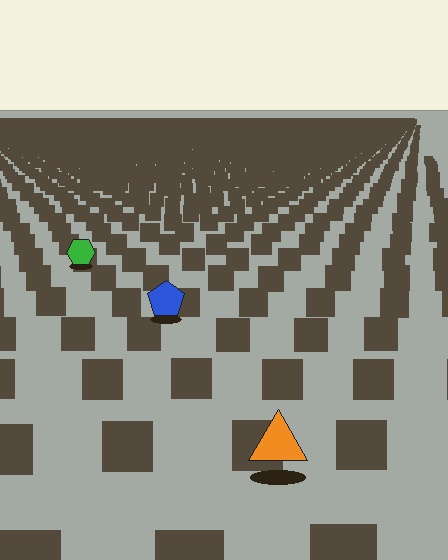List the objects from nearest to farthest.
From nearest to farthest: the orange triangle, the blue pentagon, the green hexagon.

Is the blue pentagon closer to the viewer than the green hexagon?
Yes. The blue pentagon is closer — you can tell from the texture gradient: the ground texture is coarser near it.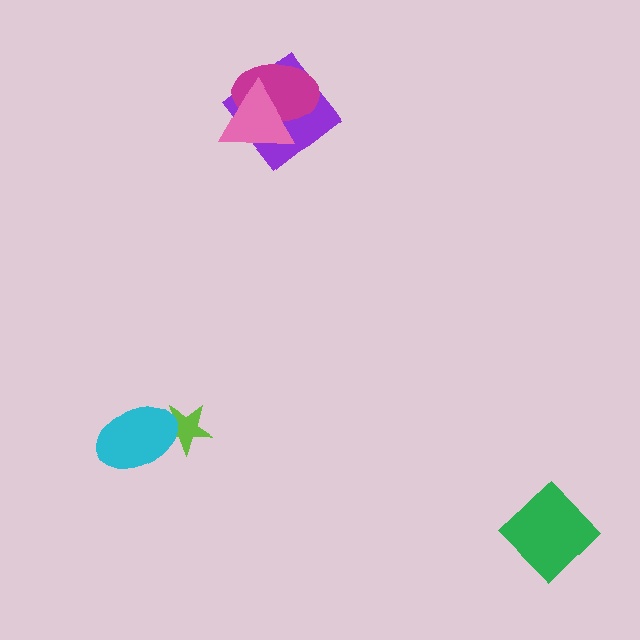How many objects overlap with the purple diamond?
2 objects overlap with the purple diamond.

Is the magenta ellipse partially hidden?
Yes, it is partially covered by another shape.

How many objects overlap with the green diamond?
0 objects overlap with the green diamond.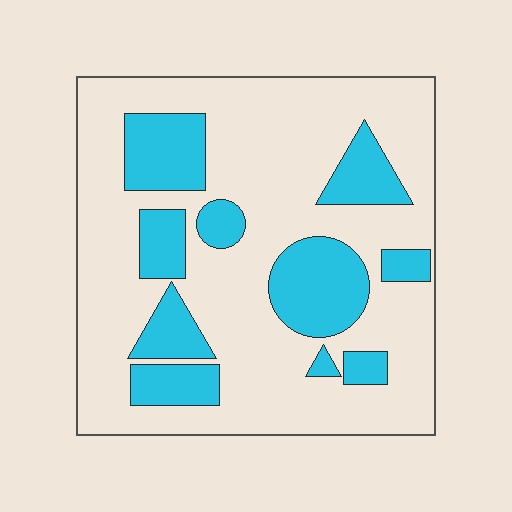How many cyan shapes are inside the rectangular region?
10.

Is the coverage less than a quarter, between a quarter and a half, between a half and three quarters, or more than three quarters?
Between a quarter and a half.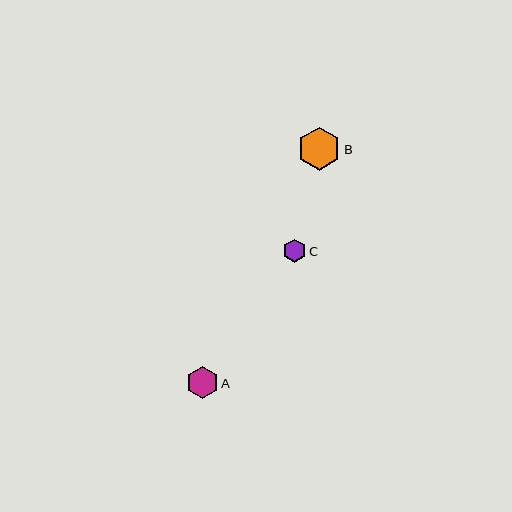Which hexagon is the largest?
Hexagon B is the largest with a size of approximately 43 pixels.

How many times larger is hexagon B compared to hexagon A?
Hexagon B is approximately 1.3 times the size of hexagon A.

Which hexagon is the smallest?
Hexagon C is the smallest with a size of approximately 23 pixels.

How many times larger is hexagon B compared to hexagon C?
Hexagon B is approximately 1.9 times the size of hexagon C.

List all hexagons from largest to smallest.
From largest to smallest: B, A, C.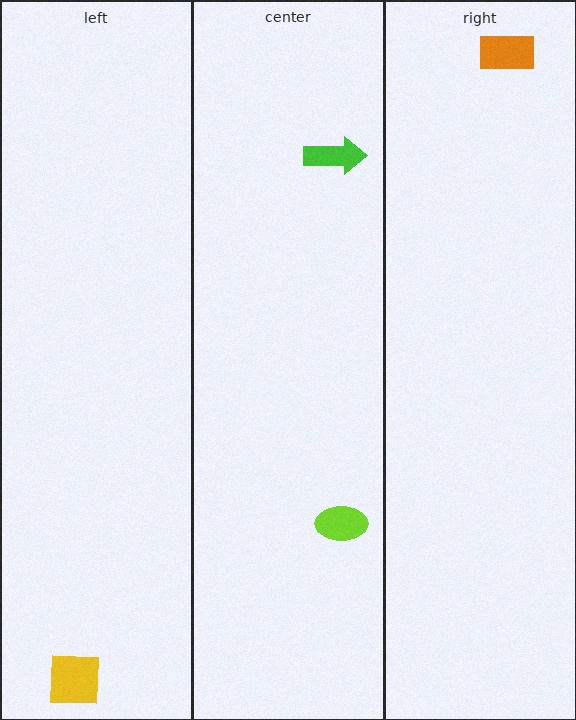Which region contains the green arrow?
The center region.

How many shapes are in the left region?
1.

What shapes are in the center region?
The lime ellipse, the green arrow.